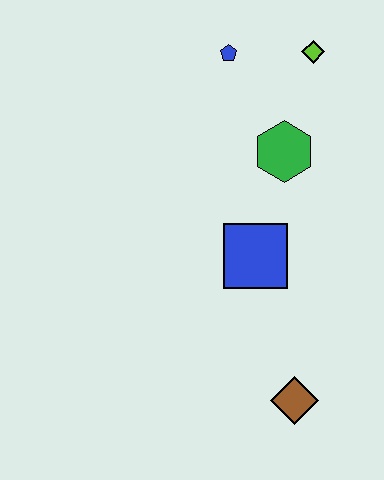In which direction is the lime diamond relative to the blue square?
The lime diamond is above the blue square.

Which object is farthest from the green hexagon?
The brown diamond is farthest from the green hexagon.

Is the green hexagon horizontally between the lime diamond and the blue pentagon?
Yes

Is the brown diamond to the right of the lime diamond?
No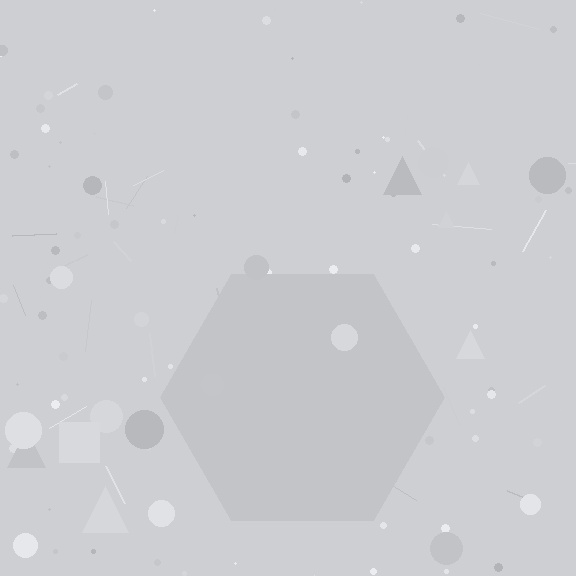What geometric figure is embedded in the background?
A hexagon is embedded in the background.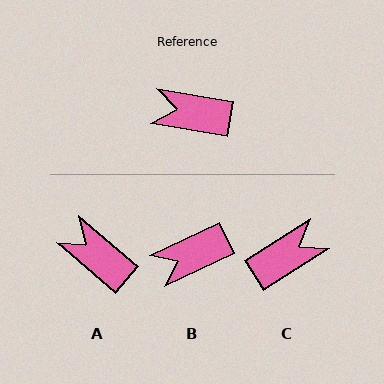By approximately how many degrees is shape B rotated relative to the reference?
Approximately 35 degrees counter-clockwise.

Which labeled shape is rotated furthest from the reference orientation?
C, about 138 degrees away.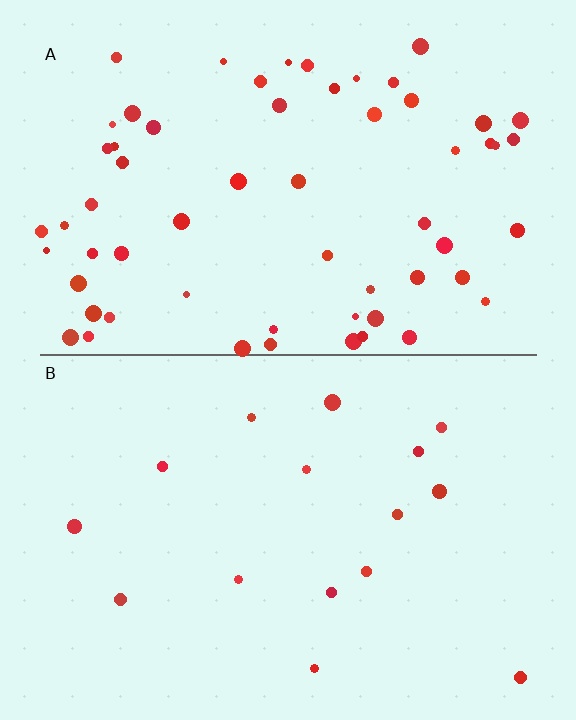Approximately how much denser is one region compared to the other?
Approximately 3.8× — region A over region B.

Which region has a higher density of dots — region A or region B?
A (the top).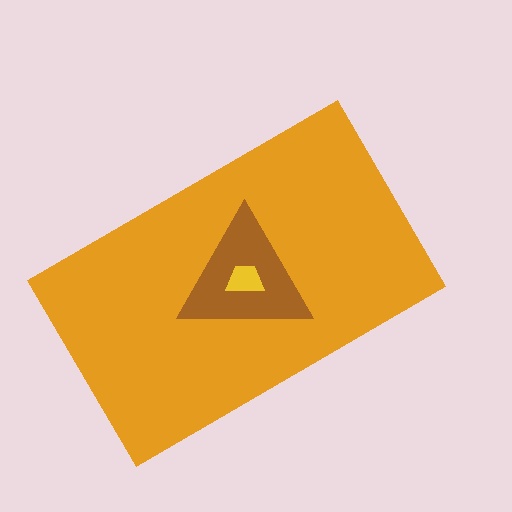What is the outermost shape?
The orange rectangle.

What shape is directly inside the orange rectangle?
The brown triangle.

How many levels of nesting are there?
3.